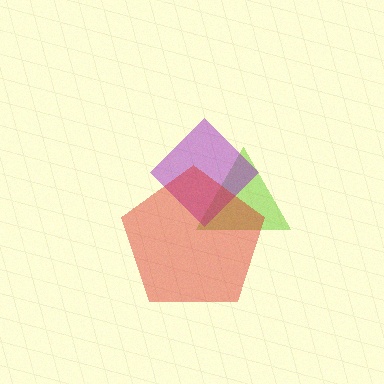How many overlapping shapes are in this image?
There are 3 overlapping shapes in the image.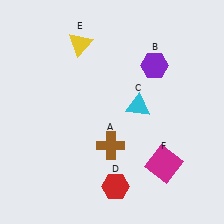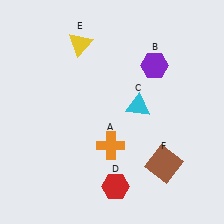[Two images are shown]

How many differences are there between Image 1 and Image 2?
There are 2 differences between the two images.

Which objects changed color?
A changed from brown to orange. F changed from magenta to brown.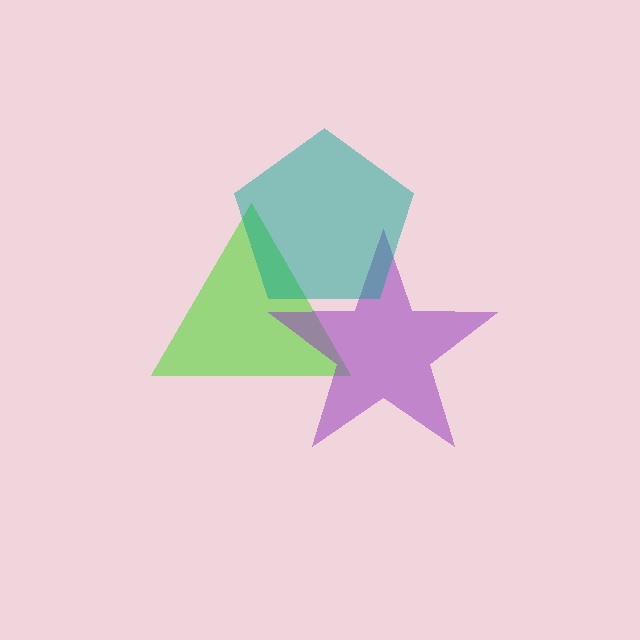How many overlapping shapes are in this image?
There are 3 overlapping shapes in the image.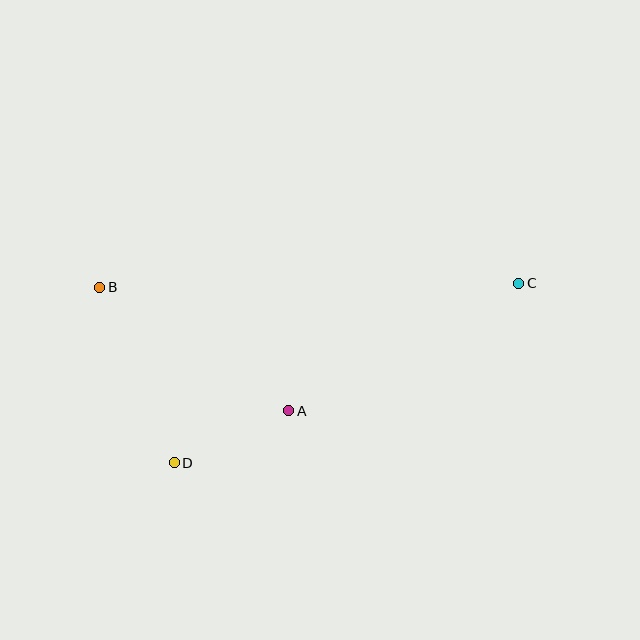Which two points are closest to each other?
Points A and D are closest to each other.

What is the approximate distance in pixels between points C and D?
The distance between C and D is approximately 388 pixels.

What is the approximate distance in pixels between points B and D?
The distance between B and D is approximately 190 pixels.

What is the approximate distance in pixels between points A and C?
The distance between A and C is approximately 262 pixels.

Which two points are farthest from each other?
Points B and C are farthest from each other.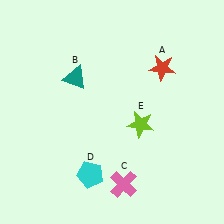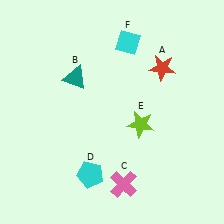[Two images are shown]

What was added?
A cyan diamond (F) was added in Image 2.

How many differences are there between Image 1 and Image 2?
There is 1 difference between the two images.